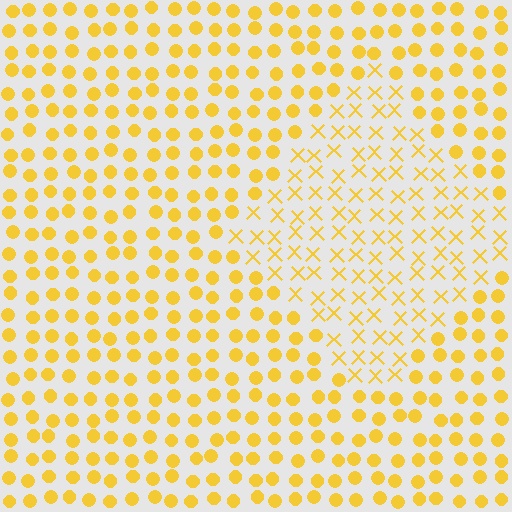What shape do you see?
I see a diamond.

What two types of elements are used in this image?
The image uses X marks inside the diamond region and circles outside it.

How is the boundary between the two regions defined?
The boundary is defined by a change in element shape: X marks inside vs. circles outside. All elements share the same color and spacing.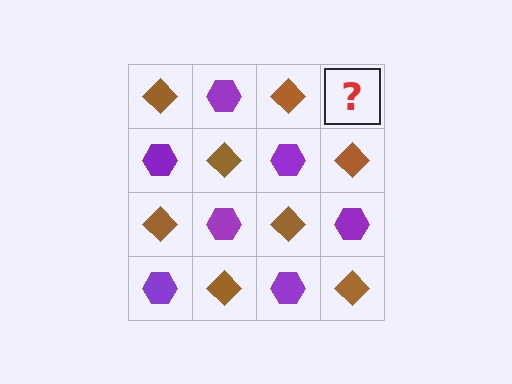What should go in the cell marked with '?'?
The missing cell should contain a purple hexagon.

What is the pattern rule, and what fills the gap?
The rule is that it alternates brown diamond and purple hexagon in a checkerboard pattern. The gap should be filled with a purple hexagon.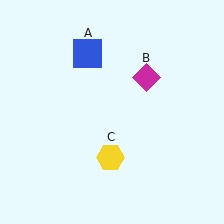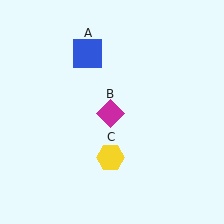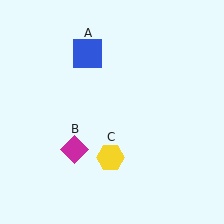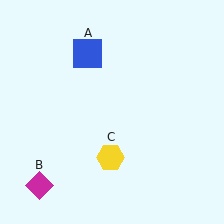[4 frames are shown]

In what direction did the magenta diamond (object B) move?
The magenta diamond (object B) moved down and to the left.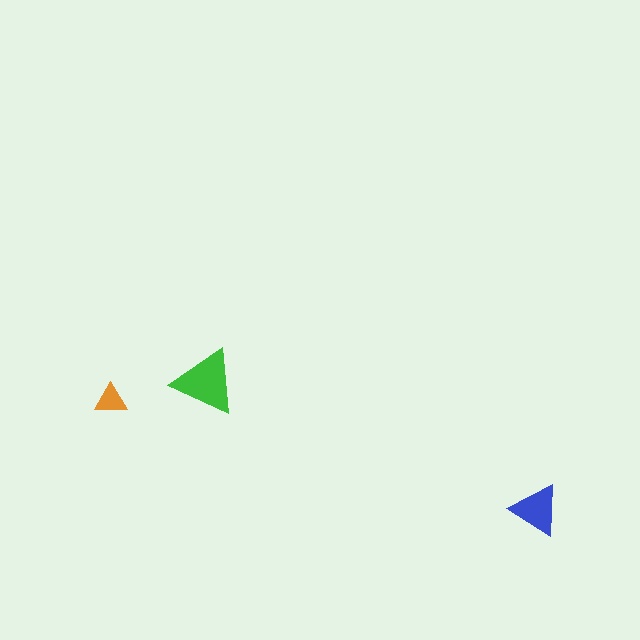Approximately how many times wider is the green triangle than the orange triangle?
About 2 times wider.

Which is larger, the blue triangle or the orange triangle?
The blue one.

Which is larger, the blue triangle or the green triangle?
The green one.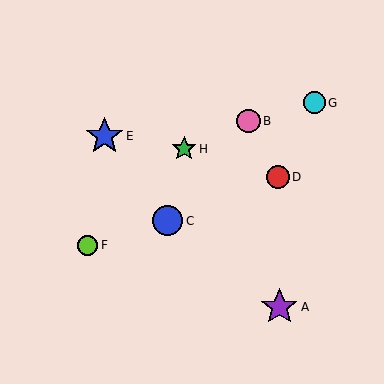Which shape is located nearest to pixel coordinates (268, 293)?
The purple star (labeled A) at (279, 307) is nearest to that location.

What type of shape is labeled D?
Shape D is a red circle.